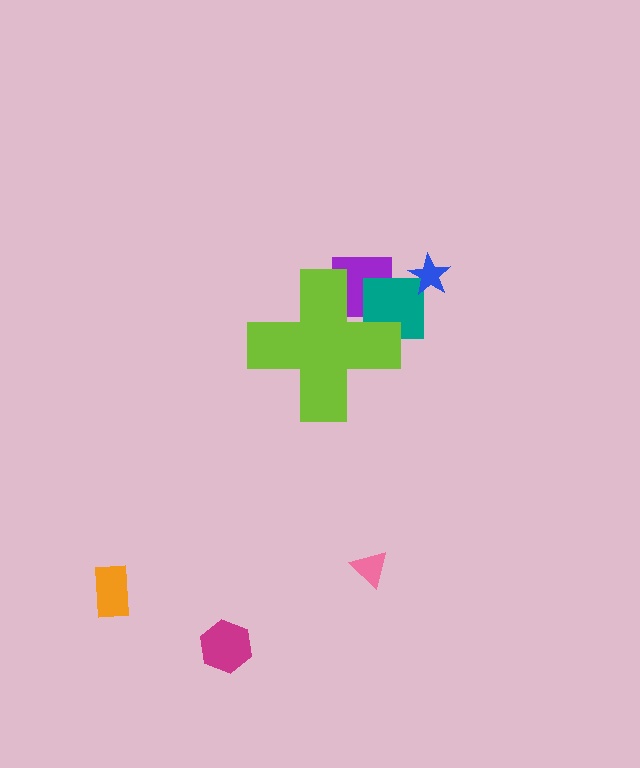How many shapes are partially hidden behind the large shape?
2 shapes are partially hidden.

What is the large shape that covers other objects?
A lime cross.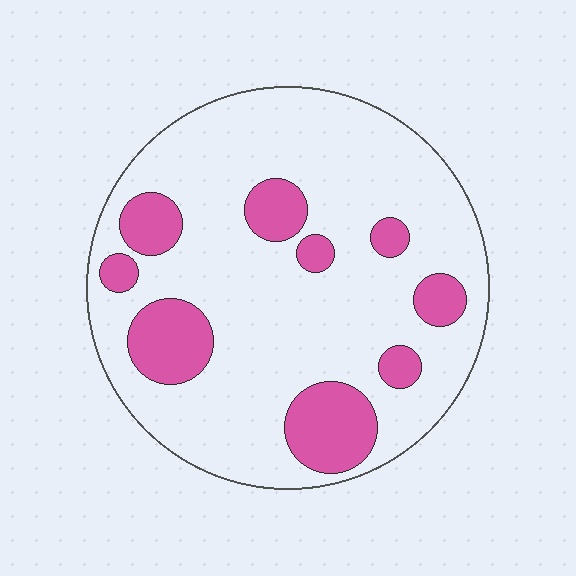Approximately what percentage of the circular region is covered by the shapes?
Approximately 20%.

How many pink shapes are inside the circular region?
9.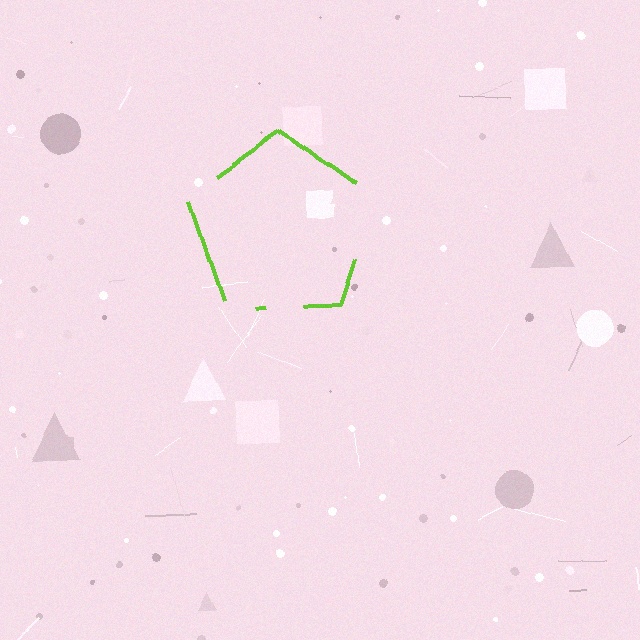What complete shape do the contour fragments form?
The contour fragments form a pentagon.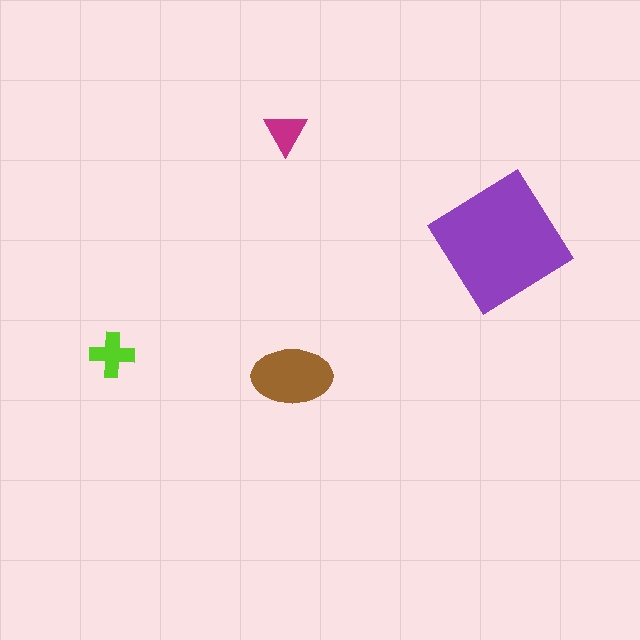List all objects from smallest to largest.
The magenta triangle, the lime cross, the brown ellipse, the purple diamond.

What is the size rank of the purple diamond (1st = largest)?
1st.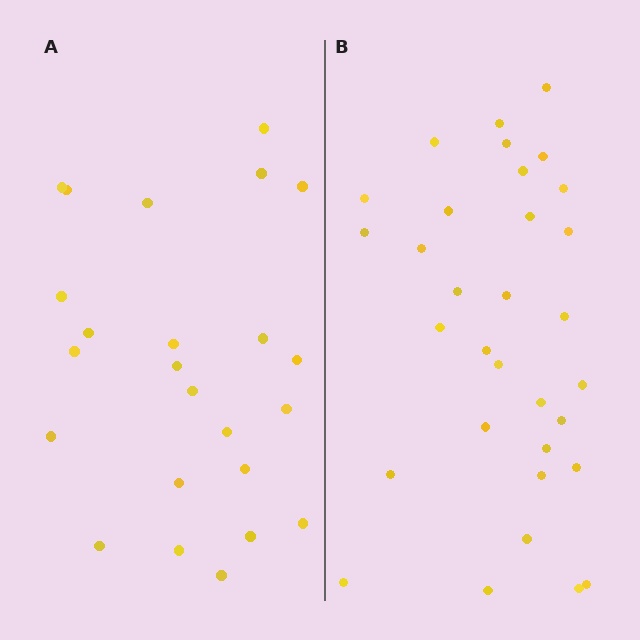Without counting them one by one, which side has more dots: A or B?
Region B (the right region) has more dots.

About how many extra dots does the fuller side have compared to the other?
Region B has roughly 8 or so more dots than region A.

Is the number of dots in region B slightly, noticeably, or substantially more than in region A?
Region B has noticeably more, but not dramatically so. The ratio is roughly 1.3 to 1.